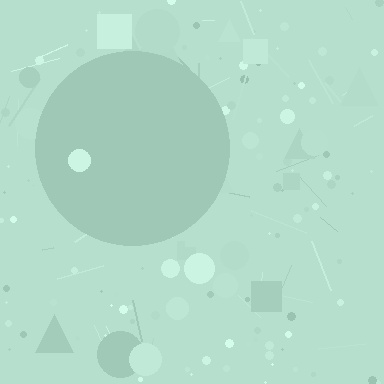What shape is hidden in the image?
A circle is hidden in the image.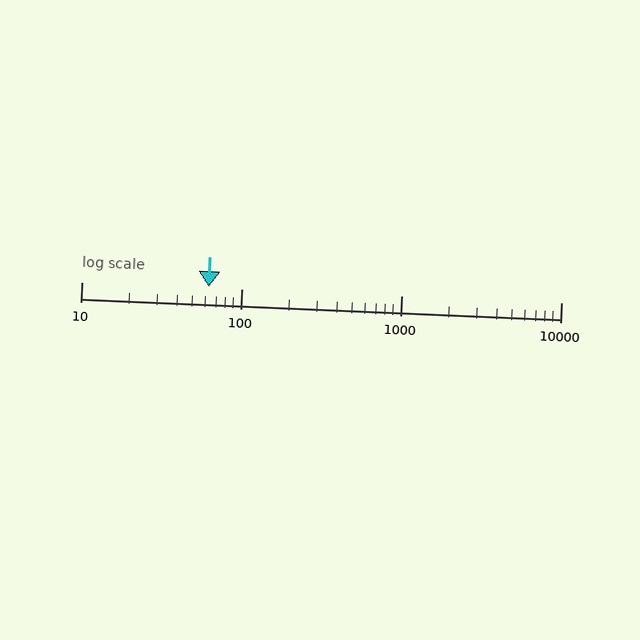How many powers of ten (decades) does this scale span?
The scale spans 3 decades, from 10 to 10000.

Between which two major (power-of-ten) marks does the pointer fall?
The pointer is between 10 and 100.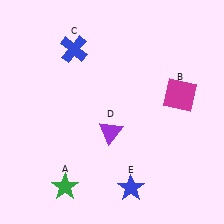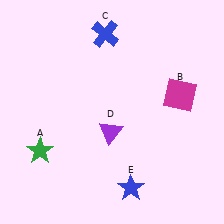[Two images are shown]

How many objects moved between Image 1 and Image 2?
2 objects moved between the two images.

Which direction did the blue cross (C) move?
The blue cross (C) moved right.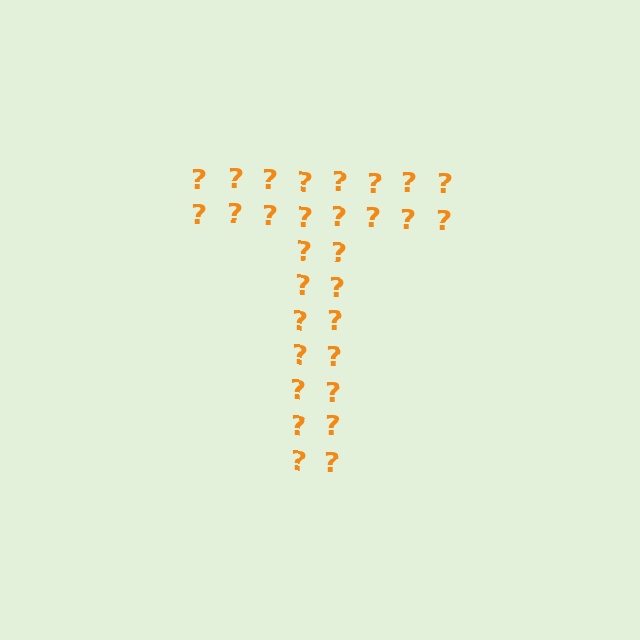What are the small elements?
The small elements are question marks.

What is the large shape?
The large shape is the letter T.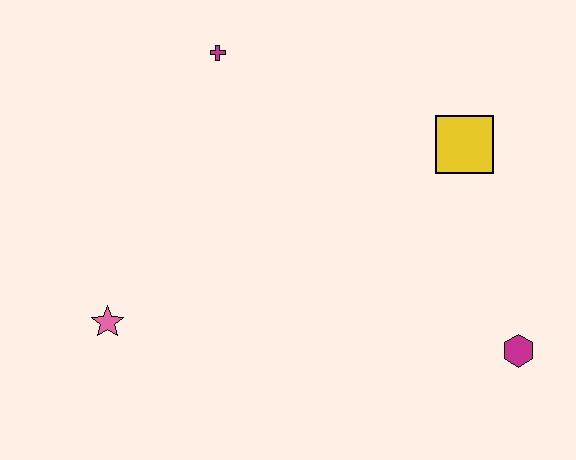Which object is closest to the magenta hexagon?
The yellow square is closest to the magenta hexagon.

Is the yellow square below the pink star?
No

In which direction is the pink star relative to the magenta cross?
The pink star is below the magenta cross.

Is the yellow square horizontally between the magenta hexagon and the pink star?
Yes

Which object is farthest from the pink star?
The magenta hexagon is farthest from the pink star.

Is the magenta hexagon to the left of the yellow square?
No